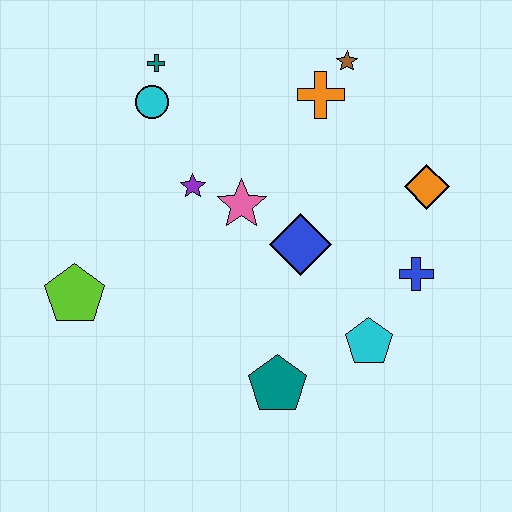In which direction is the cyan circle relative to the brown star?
The cyan circle is to the left of the brown star.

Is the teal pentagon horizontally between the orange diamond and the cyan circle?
Yes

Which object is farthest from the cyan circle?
The cyan pentagon is farthest from the cyan circle.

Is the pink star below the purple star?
Yes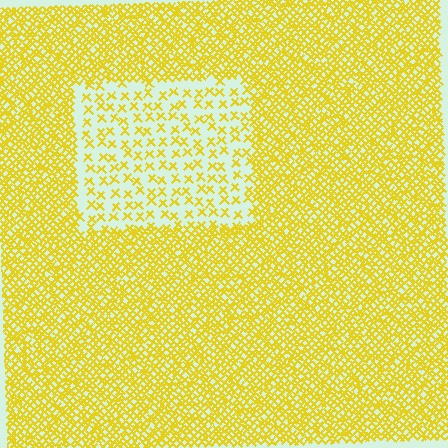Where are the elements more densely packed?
The elements are more densely packed outside the rectangle boundary.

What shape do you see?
I see a rectangle.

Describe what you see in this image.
The image contains small yellow elements arranged at two different densities. A rectangle-shaped region is visible where the elements are less densely packed than the surrounding area.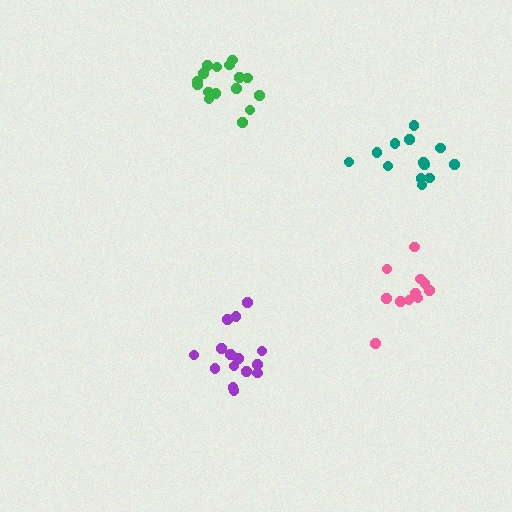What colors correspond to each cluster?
The clusters are colored: green, teal, purple, pink.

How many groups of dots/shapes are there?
There are 4 groups.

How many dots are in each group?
Group 1: 16 dots, Group 2: 13 dots, Group 3: 15 dots, Group 4: 11 dots (55 total).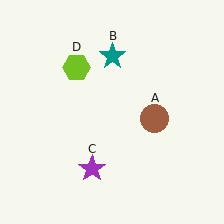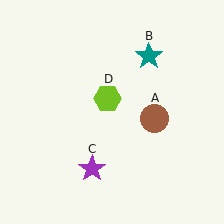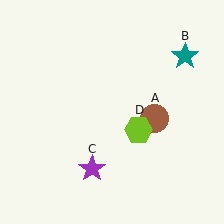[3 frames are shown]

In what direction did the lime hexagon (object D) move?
The lime hexagon (object D) moved down and to the right.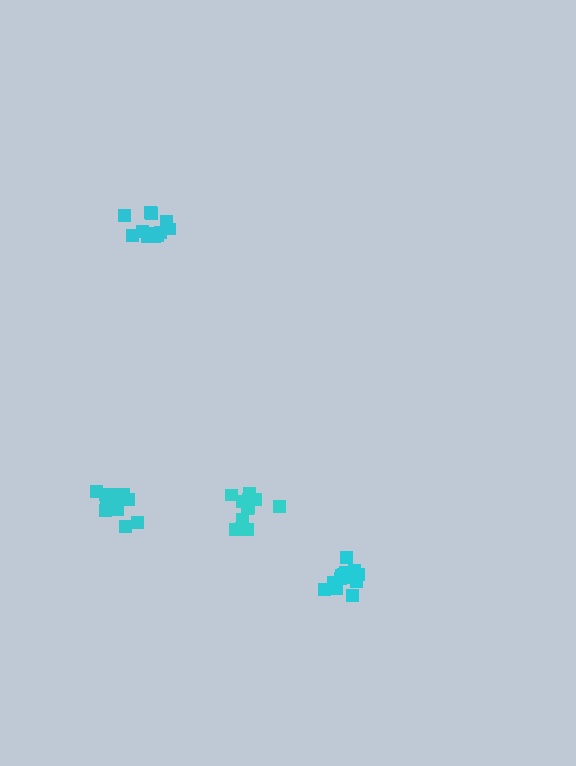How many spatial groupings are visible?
There are 4 spatial groupings.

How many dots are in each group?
Group 1: 12 dots, Group 2: 13 dots, Group 3: 12 dots, Group 4: 12 dots (49 total).